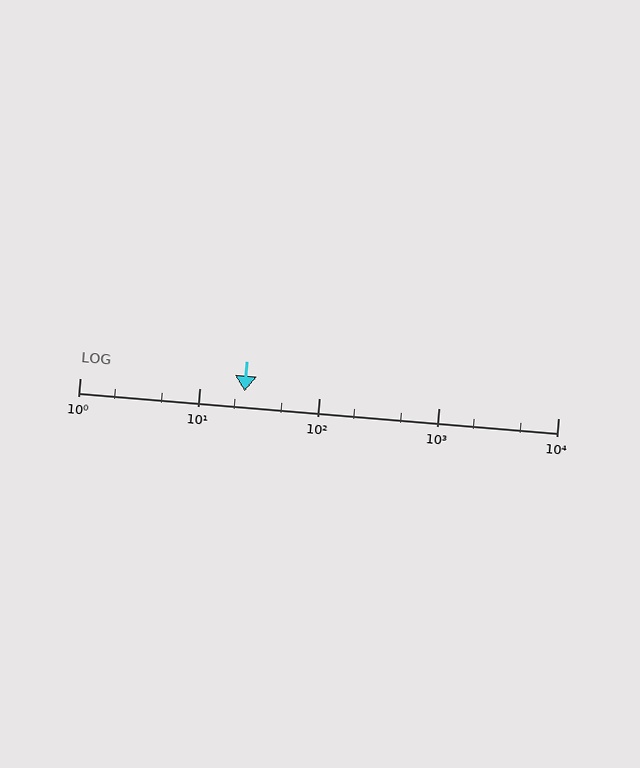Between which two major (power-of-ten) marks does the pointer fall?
The pointer is between 10 and 100.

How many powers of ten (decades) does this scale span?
The scale spans 4 decades, from 1 to 10000.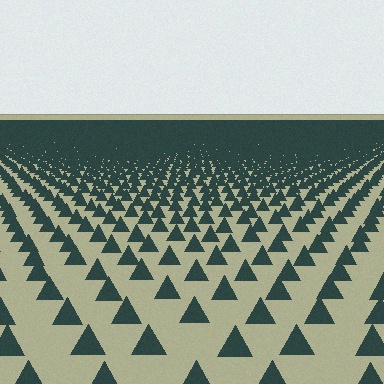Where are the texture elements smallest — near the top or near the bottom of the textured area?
Near the top.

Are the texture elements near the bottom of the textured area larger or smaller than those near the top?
Larger. Near the bottom, elements are closer to the viewer and appear at a bigger on-screen size.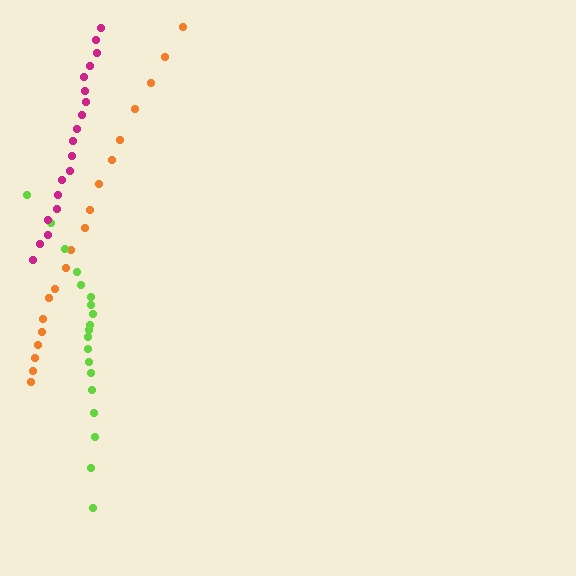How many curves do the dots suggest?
There are 3 distinct paths.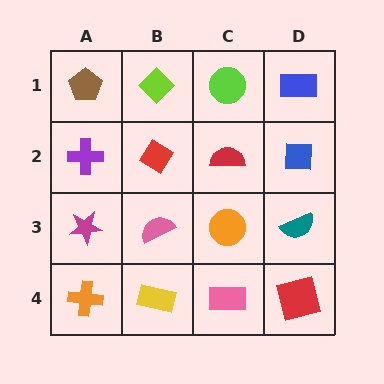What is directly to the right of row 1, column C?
A blue rectangle.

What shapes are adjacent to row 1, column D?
A blue square (row 2, column D), a lime circle (row 1, column C).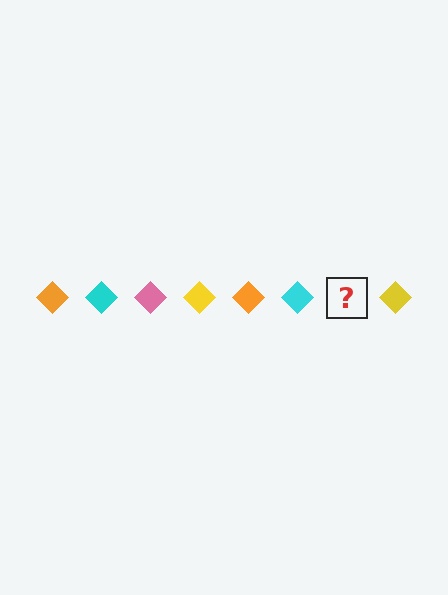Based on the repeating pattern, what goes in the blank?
The blank should be a pink diamond.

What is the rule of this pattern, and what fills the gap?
The rule is that the pattern cycles through orange, cyan, pink, yellow diamonds. The gap should be filled with a pink diamond.